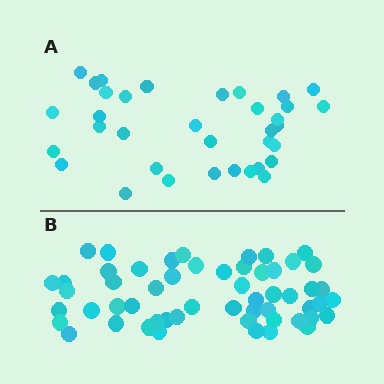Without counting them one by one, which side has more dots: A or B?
Region B (the bottom region) has more dots.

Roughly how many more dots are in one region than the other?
Region B has approximately 20 more dots than region A.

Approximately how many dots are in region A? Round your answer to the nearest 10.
About 40 dots. (The exact count is 35, which rounds to 40.)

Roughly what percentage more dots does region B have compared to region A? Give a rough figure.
About 55% more.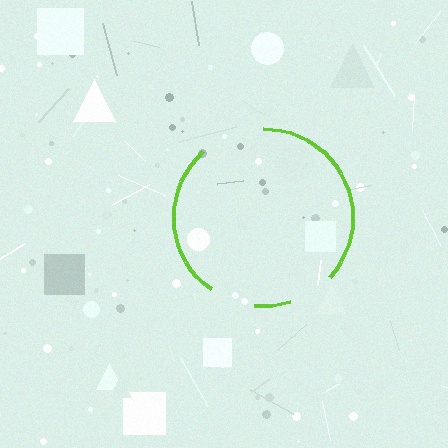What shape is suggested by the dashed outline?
The dashed outline suggests a circle.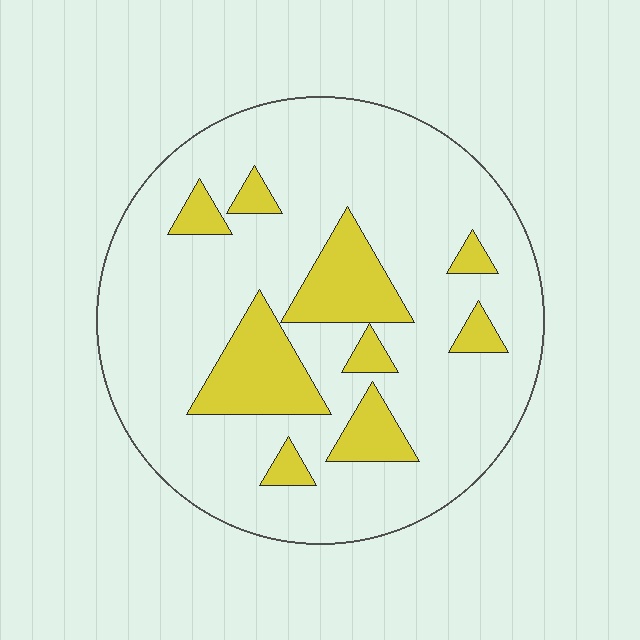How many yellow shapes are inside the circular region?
9.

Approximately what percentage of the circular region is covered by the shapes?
Approximately 20%.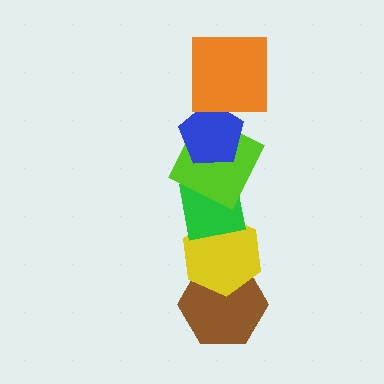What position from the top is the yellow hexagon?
The yellow hexagon is 5th from the top.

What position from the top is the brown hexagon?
The brown hexagon is 6th from the top.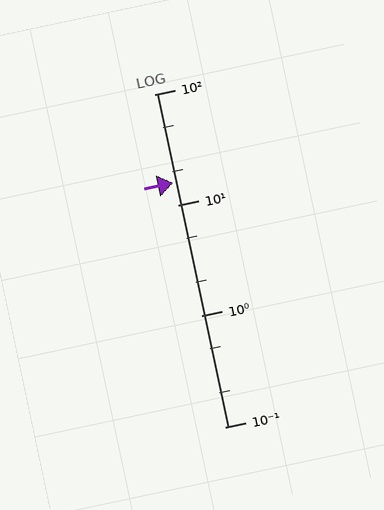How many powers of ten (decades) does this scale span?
The scale spans 3 decades, from 0.1 to 100.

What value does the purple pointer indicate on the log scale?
The pointer indicates approximately 16.